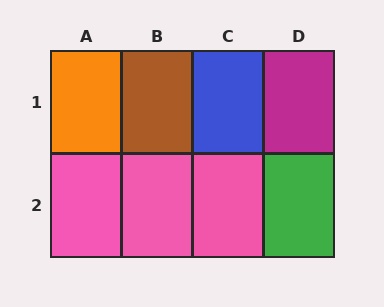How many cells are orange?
1 cell is orange.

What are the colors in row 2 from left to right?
Pink, pink, pink, green.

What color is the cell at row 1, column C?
Blue.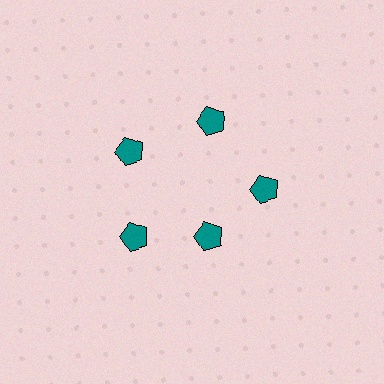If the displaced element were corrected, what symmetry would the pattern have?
It would have 5-fold rotational symmetry — the pattern would map onto itself every 72 degrees.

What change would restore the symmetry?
The symmetry would be restored by moving it outward, back onto the ring so that all 5 pentagons sit at equal angles and equal distance from the center.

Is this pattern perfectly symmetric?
No. The 5 teal pentagons are arranged in a ring, but one element near the 5 o'clock position is pulled inward toward the center, breaking the 5-fold rotational symmetry.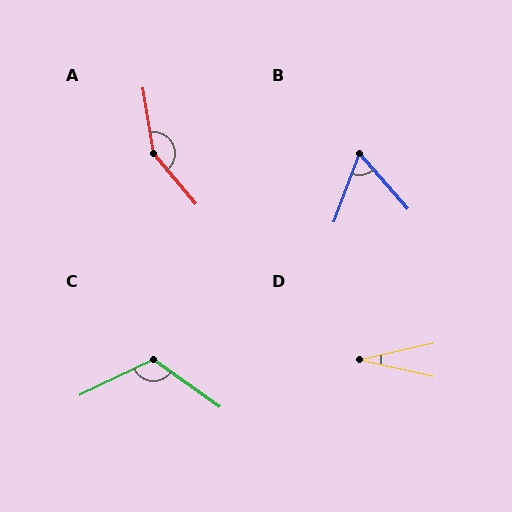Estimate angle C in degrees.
Approximately 119 degrees.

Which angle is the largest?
A, at approximately 148 degrees.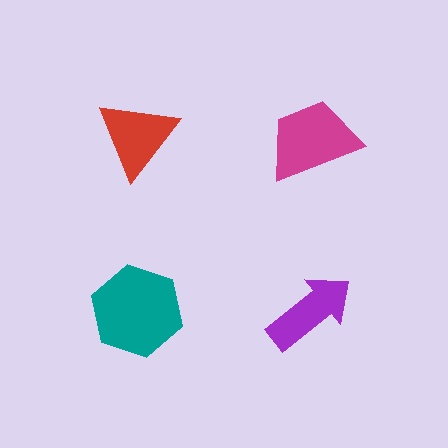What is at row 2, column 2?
A purple arrow.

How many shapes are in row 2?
2 shapes.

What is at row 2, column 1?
A teal hexagon.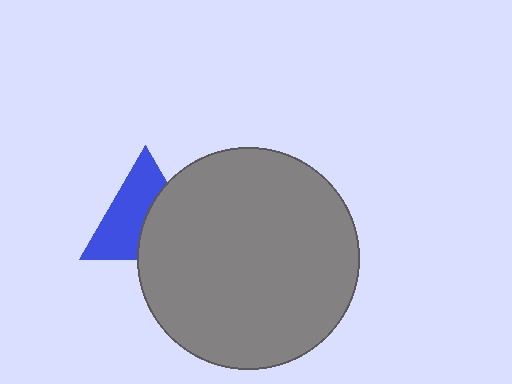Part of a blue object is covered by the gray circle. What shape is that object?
It is a triangle.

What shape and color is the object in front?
The object in front is a gray circle.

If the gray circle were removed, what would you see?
You would see the complete blue triangle.